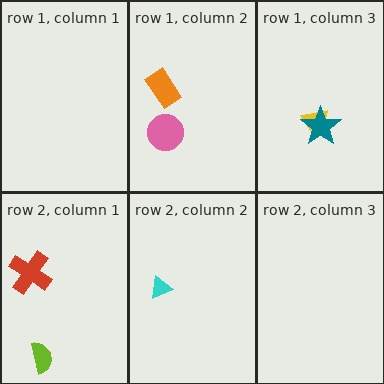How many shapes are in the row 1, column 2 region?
2.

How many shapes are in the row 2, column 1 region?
2.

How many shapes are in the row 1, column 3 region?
2.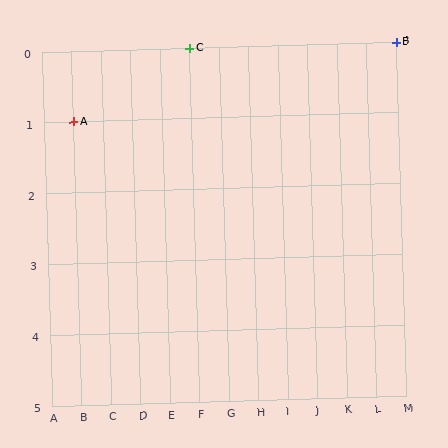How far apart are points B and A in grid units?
Points B and A are 11 columns and 1 row apart (about 11.0 grid units diagonally).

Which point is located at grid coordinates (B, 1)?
Point A is at (B, 1).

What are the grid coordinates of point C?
Point C is at grid coordinates (F, 0).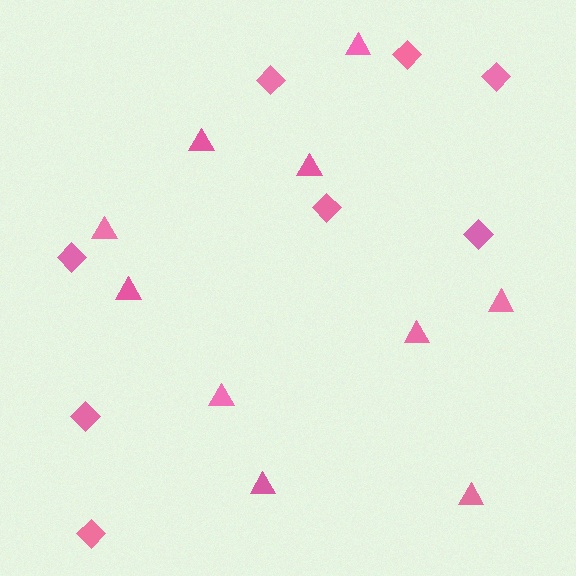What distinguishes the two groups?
There are 2 groups: one group of diamonds (8) and one group of triangles (10).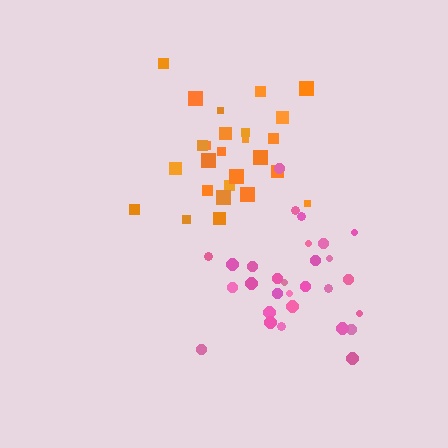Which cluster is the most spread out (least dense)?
Orange.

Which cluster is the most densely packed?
Pink.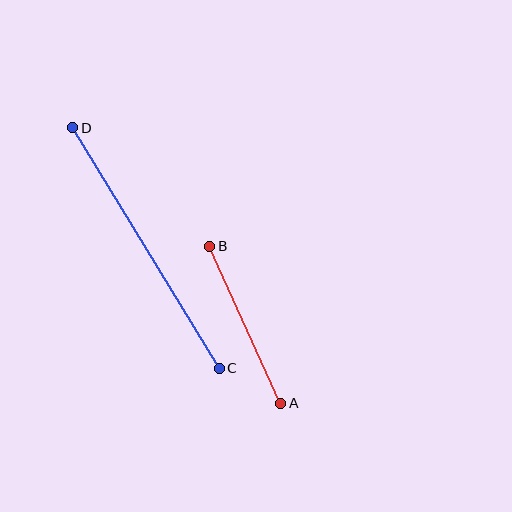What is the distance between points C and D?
The distance is approximately 282 pixels.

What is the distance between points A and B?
The distance is approximately 172 pixels.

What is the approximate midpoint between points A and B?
The midpoint is at approximately (245, 325) pixels.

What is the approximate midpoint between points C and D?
The midpoint is at approximately (146, 248) pixels.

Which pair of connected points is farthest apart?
Points C and D are farthest apart.